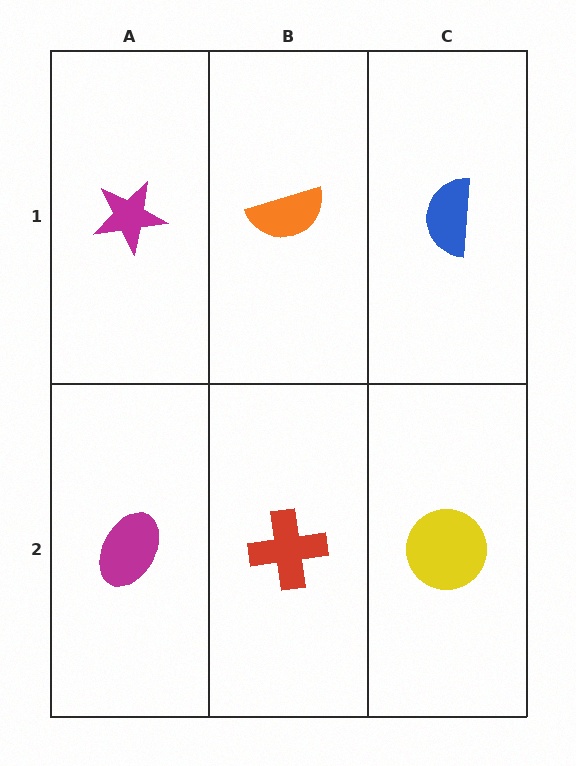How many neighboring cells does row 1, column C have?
2.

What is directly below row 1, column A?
A magenta ellipse.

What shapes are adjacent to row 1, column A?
A magenta ellipse (row 2, column A), an orange semicircle (row 1, column B).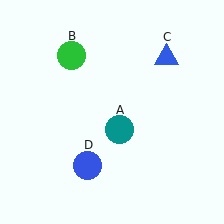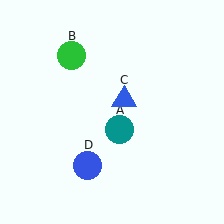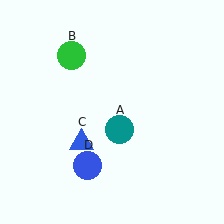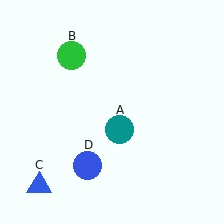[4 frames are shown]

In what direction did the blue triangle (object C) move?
The blue triangle (object C) moved down and to the left.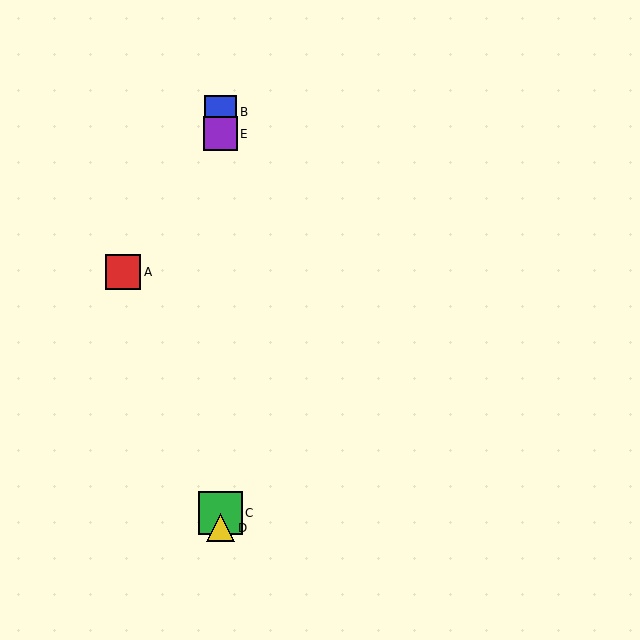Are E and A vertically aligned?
No, E is at x≈221 and A is at x≈123.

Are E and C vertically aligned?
Yes, both are at x≈221.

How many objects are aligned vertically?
4 objects (B, C, D, E) are aligned vertically.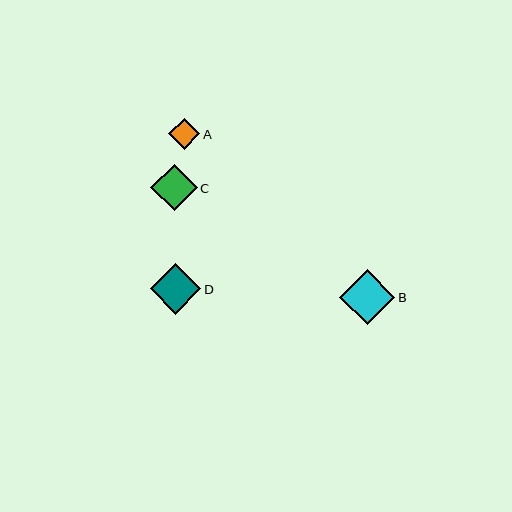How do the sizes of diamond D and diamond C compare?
Diamond D and diamond C are approximately the same size.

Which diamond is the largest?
Diamond B is the largest with a size of approximately 55 pixels.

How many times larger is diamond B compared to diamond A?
Diamond B is approximately 1.7 times the size of diamond A.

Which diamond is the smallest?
Diamond A is the smallest with a size of approximately 32 pixels.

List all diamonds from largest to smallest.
From largest to smallest: B, D, C, A.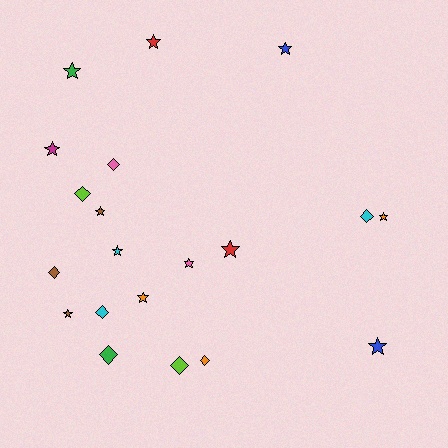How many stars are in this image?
There are 12 stars.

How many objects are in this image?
There are 20 objects.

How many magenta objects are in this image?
There is 1 magenta object.